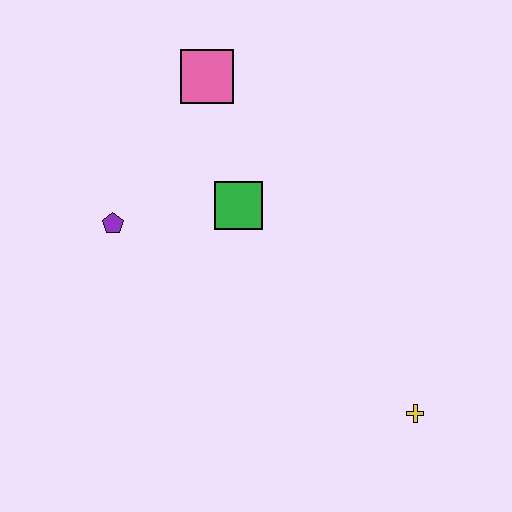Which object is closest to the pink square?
The green square is closest to the pink square.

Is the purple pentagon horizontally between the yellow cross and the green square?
No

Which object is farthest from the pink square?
The yellow cross is farthest from the pink square.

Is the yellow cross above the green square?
No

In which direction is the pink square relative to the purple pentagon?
The pink square is above the purple pentagon.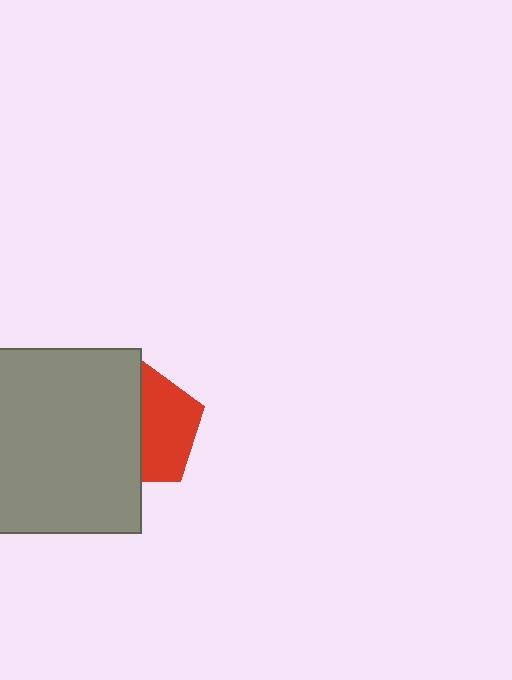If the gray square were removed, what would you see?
You would see the complete red pentagon.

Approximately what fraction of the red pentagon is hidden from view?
Roughly 51% of the red pentagon is hidden behind the gray square.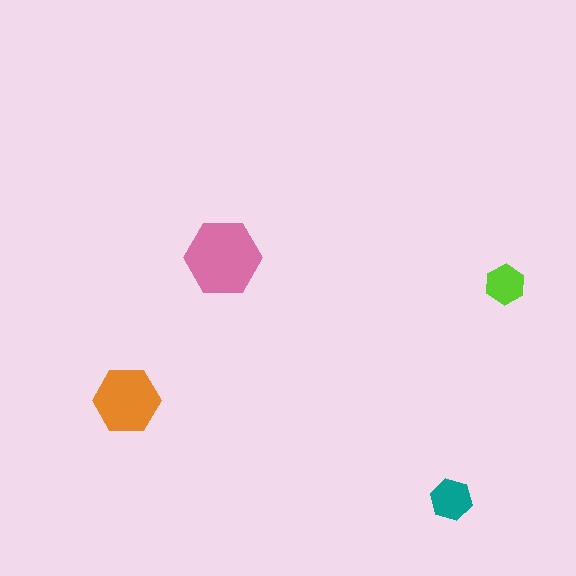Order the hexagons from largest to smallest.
the pink one, the orange one, the teal one, the lime one.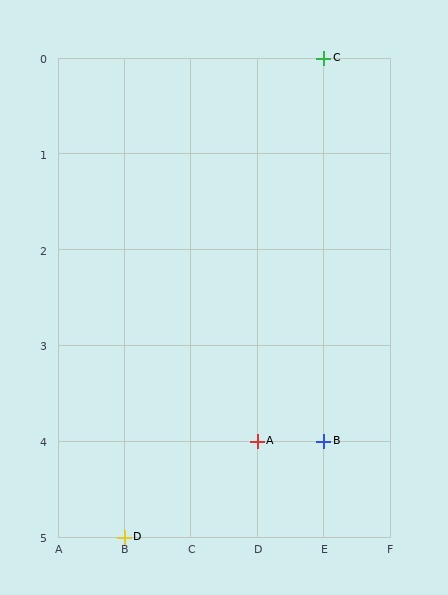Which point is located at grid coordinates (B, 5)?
Point D is at (B, 5).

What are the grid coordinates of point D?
Point D is at grid coordinates (B, 5).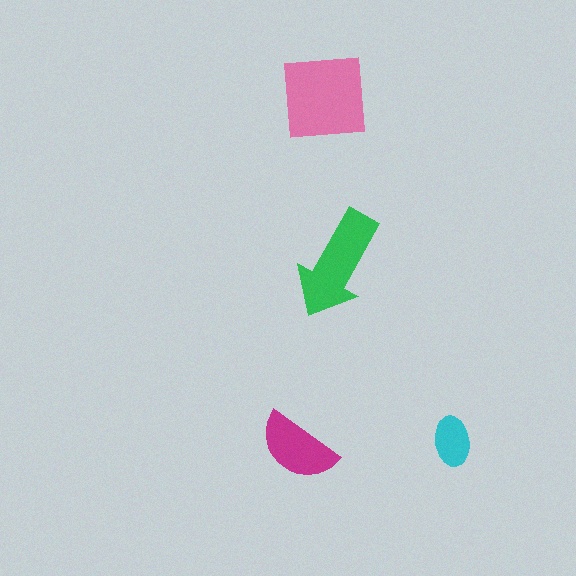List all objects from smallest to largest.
The cyan ellipse, the magenta semicircle, the green arrow, the pink square.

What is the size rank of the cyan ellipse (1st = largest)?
4th.